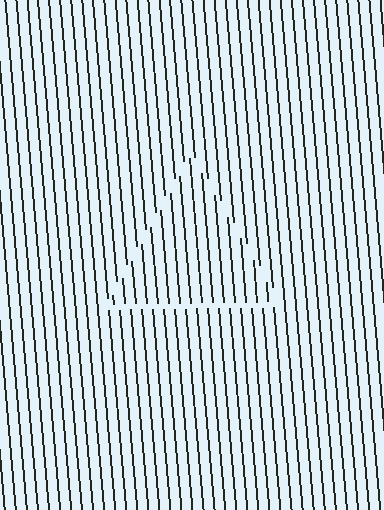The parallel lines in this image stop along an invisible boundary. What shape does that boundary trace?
An illusory triangle. The interior of the shape contains the same grating, shifted by half a period — the contour is defined by the phase discontinuity where line-ends from the inner and outer gratings abut.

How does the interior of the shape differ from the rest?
The interior of the shape contains the same grating, shifted by half a period — the contour is defined by the phase discontinuity where line-ends from the inner and outer gratings abut.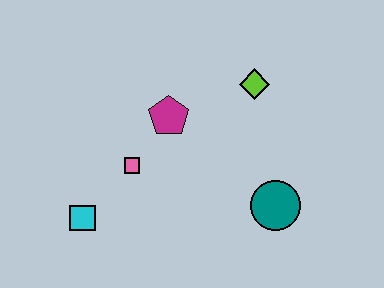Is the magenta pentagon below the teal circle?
No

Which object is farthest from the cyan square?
The lime diamond is farthest from the cyan square.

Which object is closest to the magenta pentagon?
The pink square is closest to the magenta pentagon.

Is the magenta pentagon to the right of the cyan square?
Yes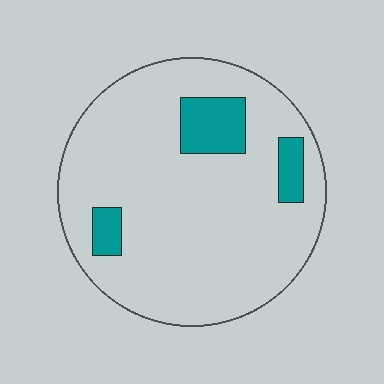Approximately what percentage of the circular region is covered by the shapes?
Approximately 10%.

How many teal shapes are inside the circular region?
3.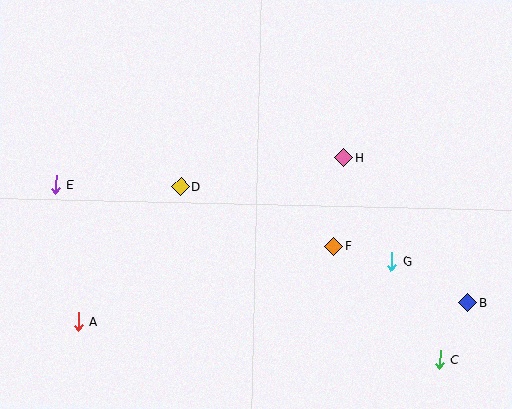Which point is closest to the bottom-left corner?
Point A is closest to the bottom-left corner.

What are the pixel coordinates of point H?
Point H is at (344, 158).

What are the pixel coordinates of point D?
Point D is at (181, 186).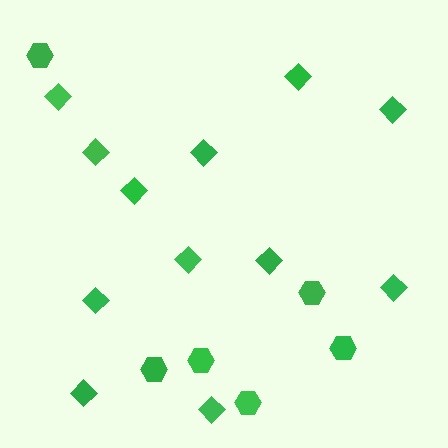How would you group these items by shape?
There are 2 groups: one group of hexagons (6) and one group of diamonds (12).